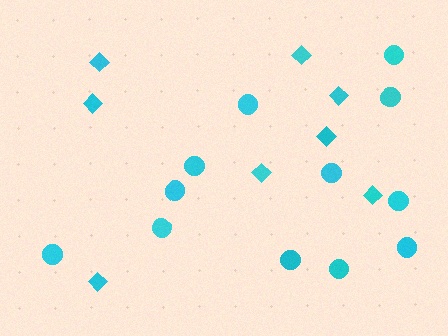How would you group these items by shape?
There are 2 groups: one group of circles (12) and one group of diamonds (8).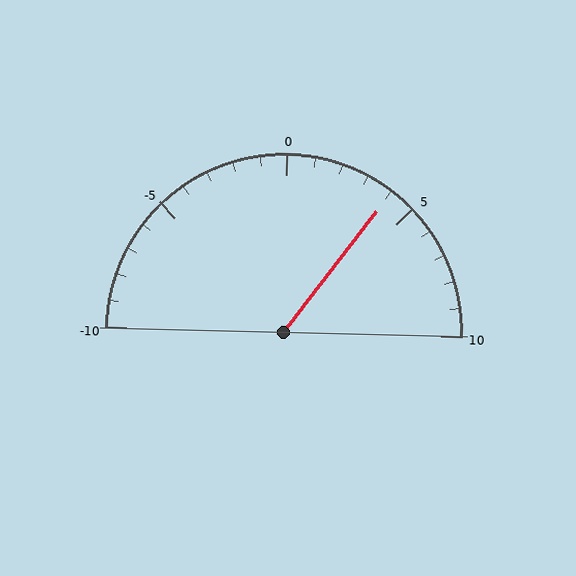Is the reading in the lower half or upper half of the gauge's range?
The reading is in the upper half of the range (-10 to 10).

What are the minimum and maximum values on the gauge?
The gauge ranges from -10 to 10.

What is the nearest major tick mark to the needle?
The nearest major tick mark is 5.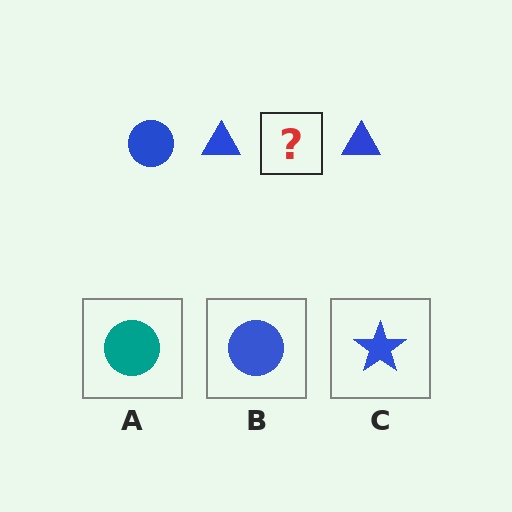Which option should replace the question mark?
Option B.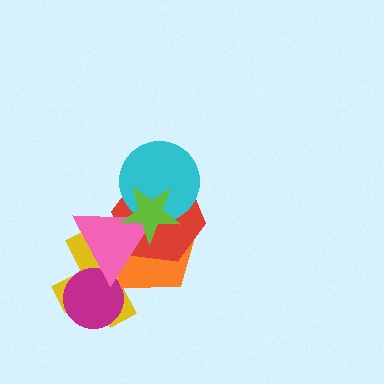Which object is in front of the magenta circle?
The pink triangle is in front of the magenta circle.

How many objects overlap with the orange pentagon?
5 objects overlap with the orange pentagon.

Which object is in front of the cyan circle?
The lime star is in front of the cyan circle.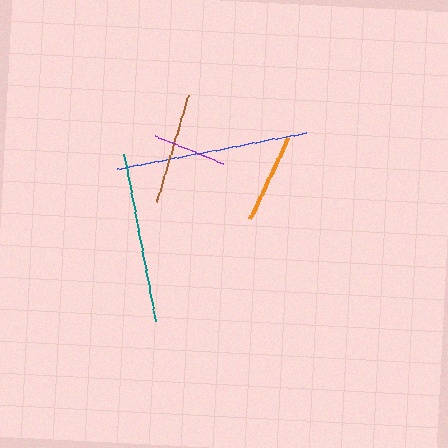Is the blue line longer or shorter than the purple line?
The blue line is longer than the purple line.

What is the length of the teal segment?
The teal segment is approximately 170 pixels long.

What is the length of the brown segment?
The brown segment is approximately 111 pixels long.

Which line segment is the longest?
The blue line is the longest at approximately 193 pixels.